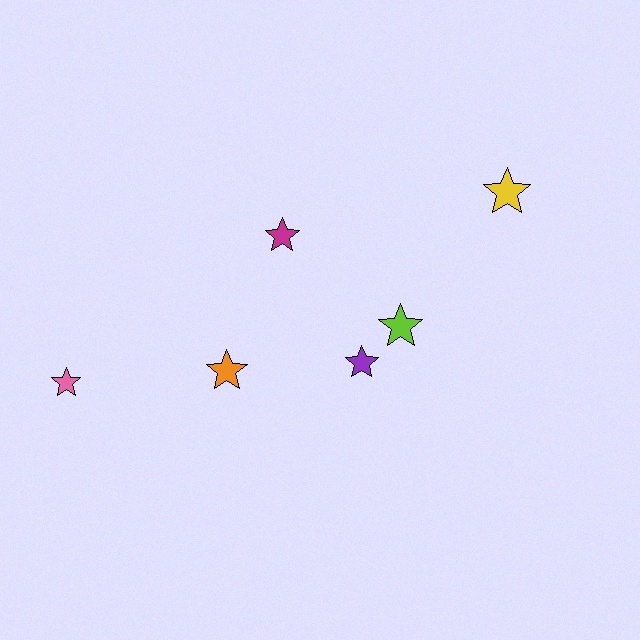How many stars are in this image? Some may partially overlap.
There are 6 stars.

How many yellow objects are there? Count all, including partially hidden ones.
There is 1 yellow object.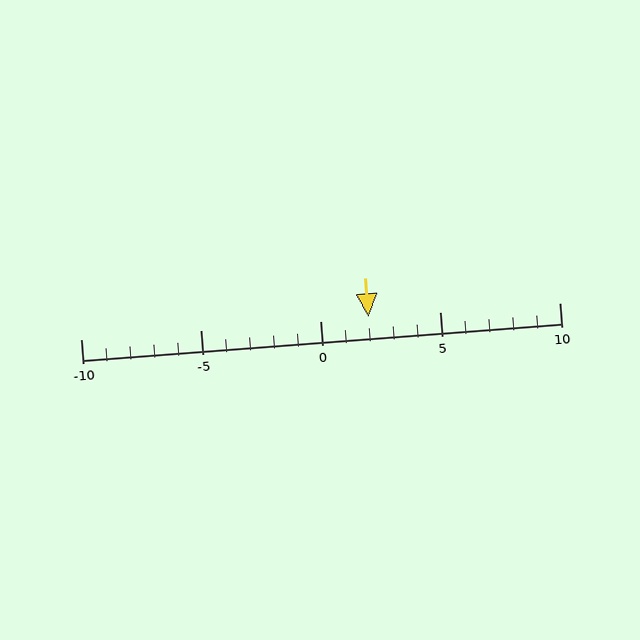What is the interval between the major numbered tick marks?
The major tick marks are spaced 5 units apart.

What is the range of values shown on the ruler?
The ruler shows values from -10 to 10.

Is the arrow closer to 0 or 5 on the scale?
The arrow is closer to 0.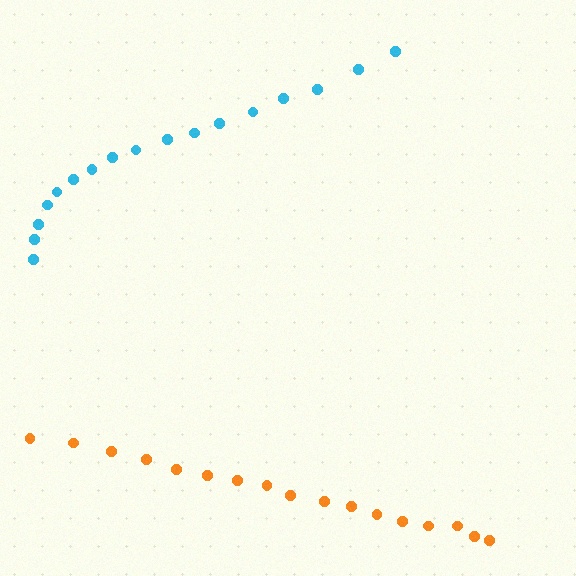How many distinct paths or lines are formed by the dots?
There are 2 distinct paths.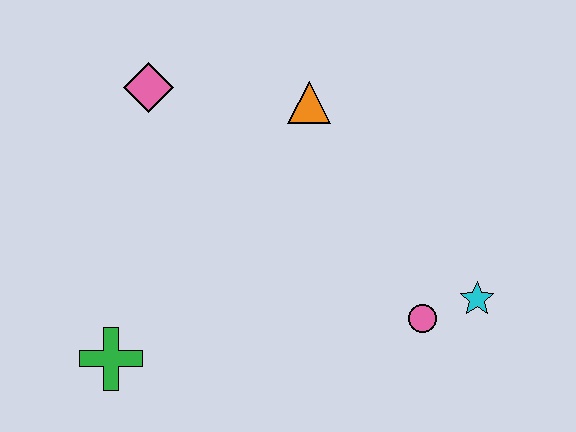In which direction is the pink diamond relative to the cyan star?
The pink diamond is to the left of the cyan star.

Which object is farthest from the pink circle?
The pink diamond is farthest from the pink circle.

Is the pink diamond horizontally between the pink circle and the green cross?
Yes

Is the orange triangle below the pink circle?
No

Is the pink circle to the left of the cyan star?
Yes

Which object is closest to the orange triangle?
The pink diamond is closest to the orange triangle.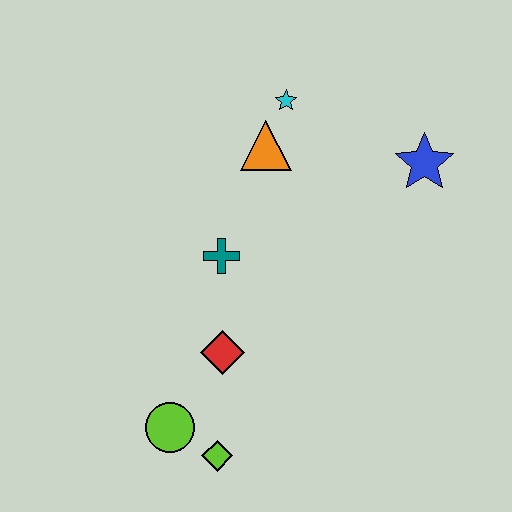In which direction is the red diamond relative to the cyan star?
The red diamond is below the cyan star.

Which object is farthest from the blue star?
The lime circle is farthest from the blue star.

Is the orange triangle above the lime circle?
Yes